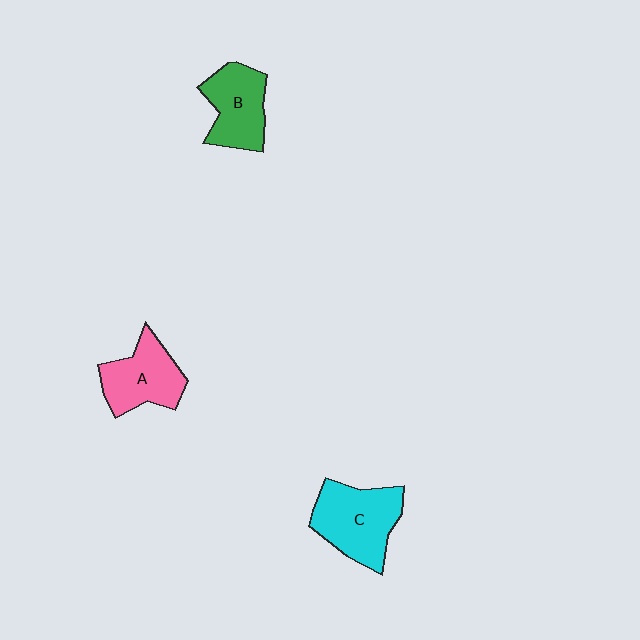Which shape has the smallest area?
Shape B (green).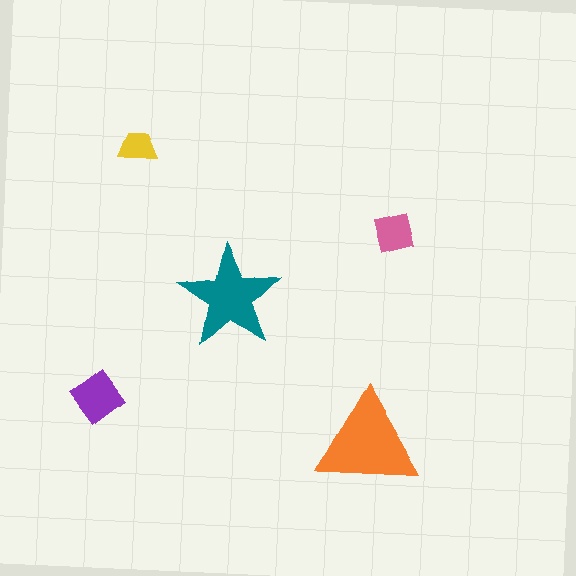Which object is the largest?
The orange triangle.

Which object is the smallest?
The yellow trapezoid.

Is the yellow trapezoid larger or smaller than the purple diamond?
Smaller.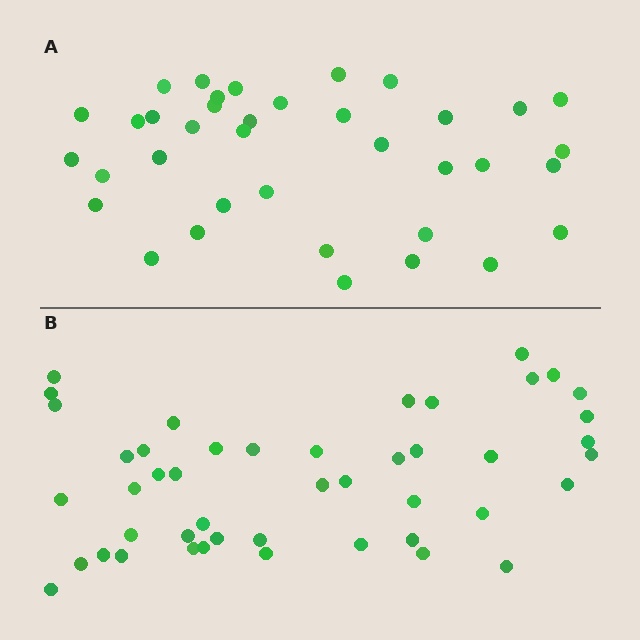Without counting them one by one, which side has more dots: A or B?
Region B (the bottom region) has more dots.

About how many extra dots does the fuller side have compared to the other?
Region B has roughly 8 or so more dots than region A.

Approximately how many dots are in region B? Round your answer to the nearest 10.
About 50 dots. (The exact count is 46, which rounds to 50.)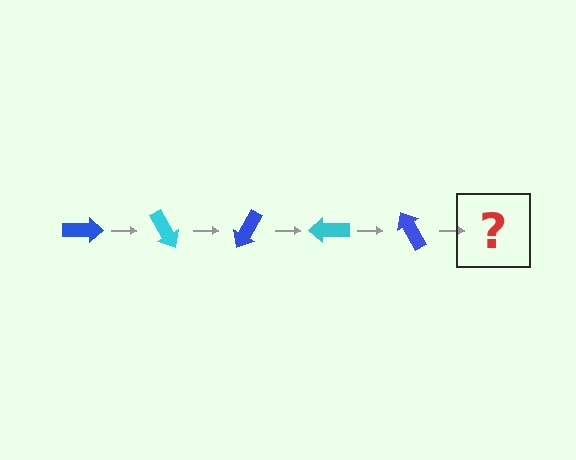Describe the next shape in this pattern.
It should be a cyan arrow, rotated 300 degrees from the start.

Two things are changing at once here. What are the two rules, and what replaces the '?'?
The two rules are that it rotates 60 degrees each step and the color cycles through blue and cyan. The '?' should be a cyan arrow, rotated 300 degrees from the start.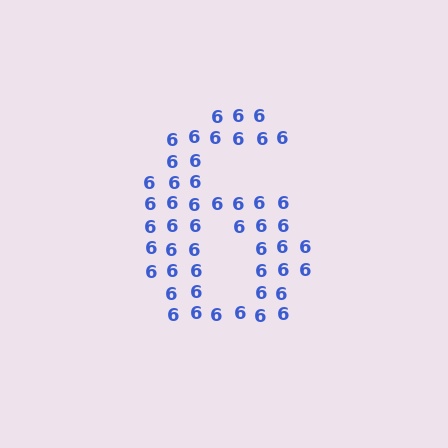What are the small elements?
The small elements are digit 6's.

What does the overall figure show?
The overall figure shows the digit 6.